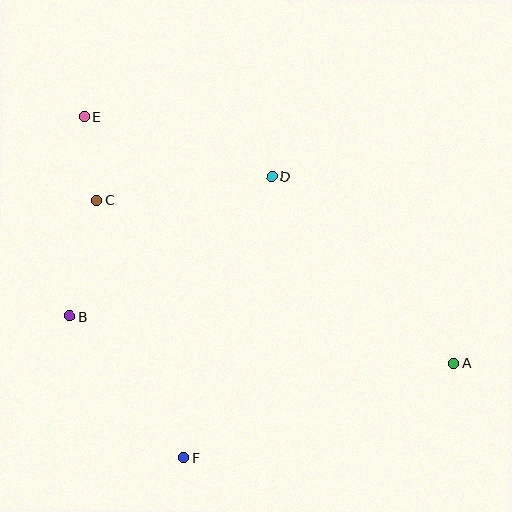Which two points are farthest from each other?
Points A and E are farthest from each other.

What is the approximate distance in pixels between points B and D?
The distance between B and D is approximately 246 pixels.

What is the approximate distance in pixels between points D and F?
The distance between D and F is approximately 294 pixels.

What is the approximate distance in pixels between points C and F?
The distance between C and F is approximately 272 pixels.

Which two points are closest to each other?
Points C and E are closest to each other.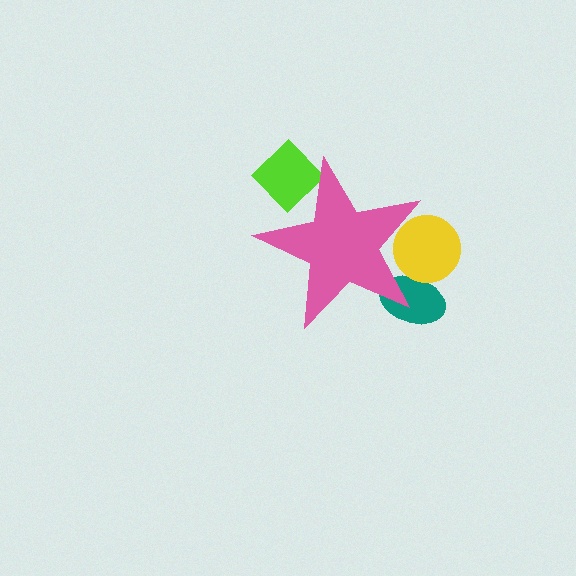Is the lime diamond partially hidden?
Yes, the lime diamond is partially hidden behind the pink star.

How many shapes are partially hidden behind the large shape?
3 shapes are partially hidden.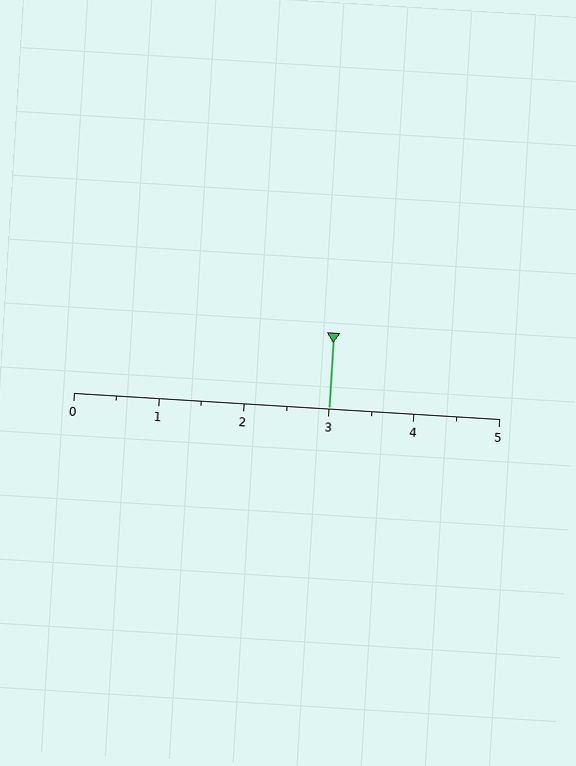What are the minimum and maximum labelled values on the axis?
The axis runs from 0 to 5.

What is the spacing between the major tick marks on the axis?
The major ticks are spaced 1 apart.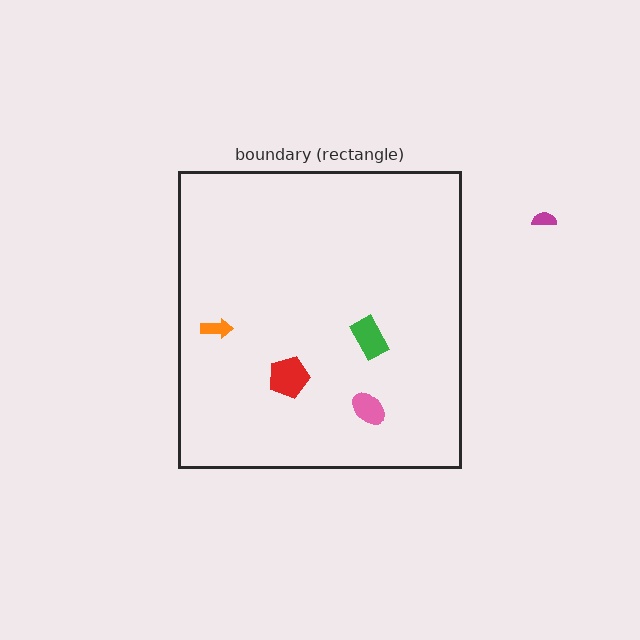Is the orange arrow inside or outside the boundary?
Inside.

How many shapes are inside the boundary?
4 inside, 1 outside.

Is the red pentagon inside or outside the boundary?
Inside.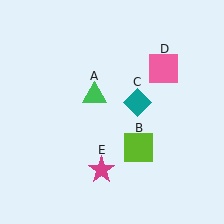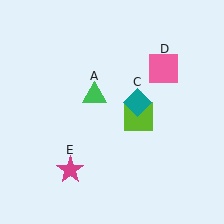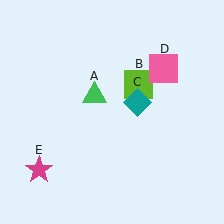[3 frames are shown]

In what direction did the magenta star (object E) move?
The magenta star (object E) moved left.